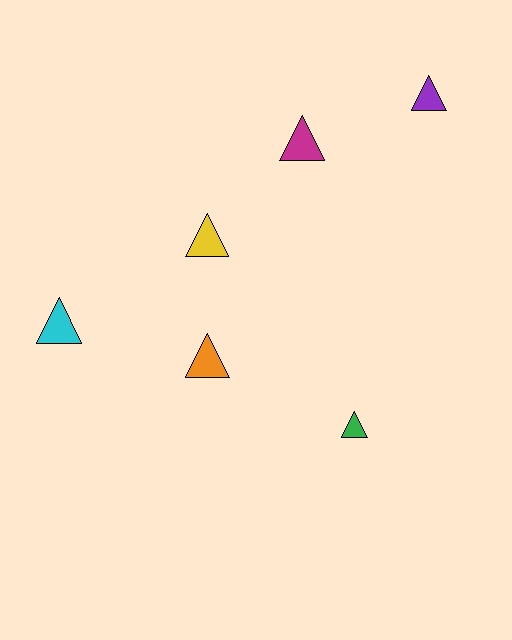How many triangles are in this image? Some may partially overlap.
There are 6 triangles.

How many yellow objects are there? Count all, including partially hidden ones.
There is 1 yellow object.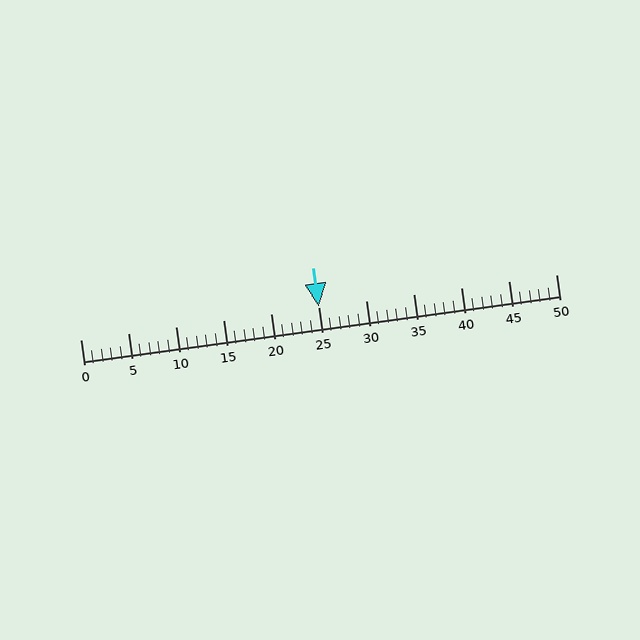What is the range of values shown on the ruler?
The ruler shows values from 0 to 50.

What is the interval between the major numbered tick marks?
The major tick marks are spaced 5 units apart.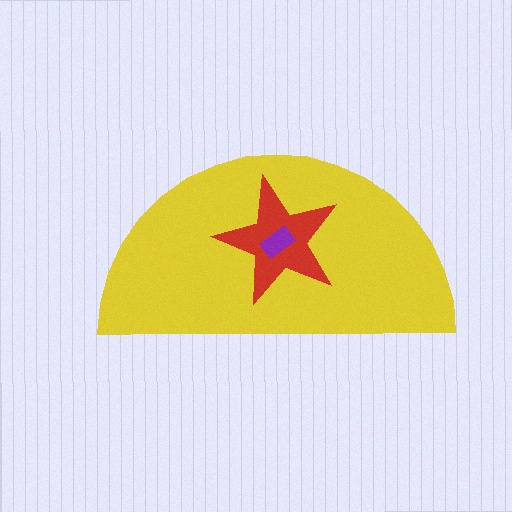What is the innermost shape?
The purple rectangle.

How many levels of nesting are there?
3.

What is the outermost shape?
The yellow semicircle.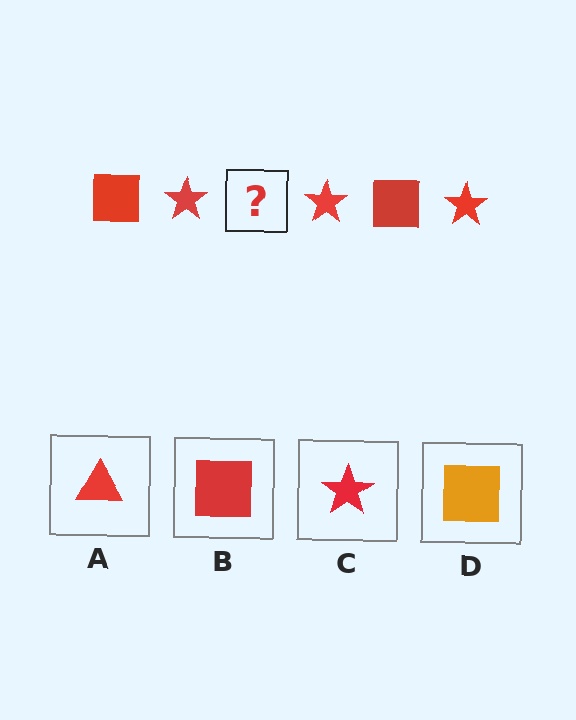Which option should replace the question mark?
Option B.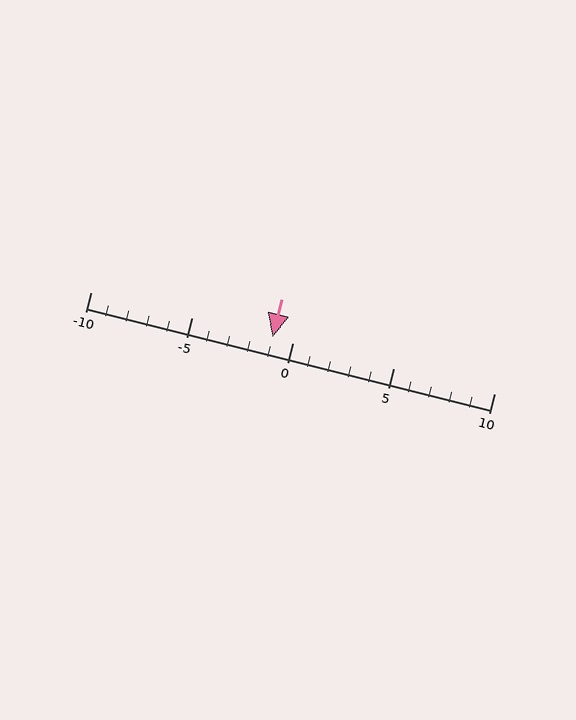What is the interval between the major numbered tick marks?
The major tick marks are spaced 5 units apart.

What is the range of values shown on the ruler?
The ruler shows values from -10 to 10.